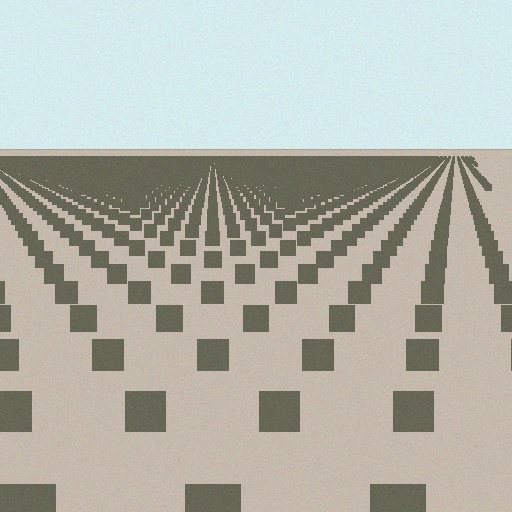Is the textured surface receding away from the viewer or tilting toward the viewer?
The surface is receding away from the viewer. Texture elements get smaller and denser toward the top.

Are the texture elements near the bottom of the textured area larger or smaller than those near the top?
Larger. Near the bottom, elements are closer to the viewer and appear at a bigger on-screen size.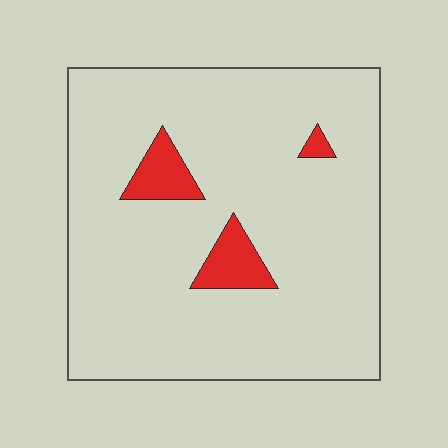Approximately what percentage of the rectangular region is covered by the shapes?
Approximately 10%.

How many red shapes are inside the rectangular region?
3.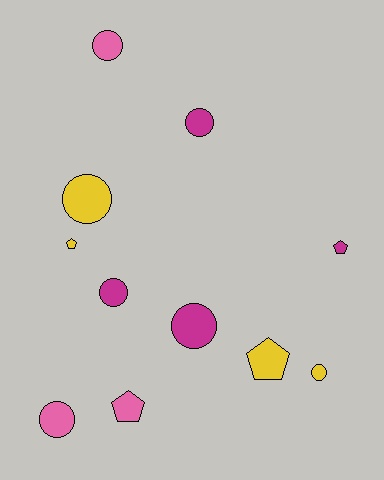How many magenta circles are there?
There are 3 magenta circles.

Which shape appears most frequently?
Circle, with 7 objects.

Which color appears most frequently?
Yellow, with 4 objects.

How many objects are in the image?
There are 11 objects.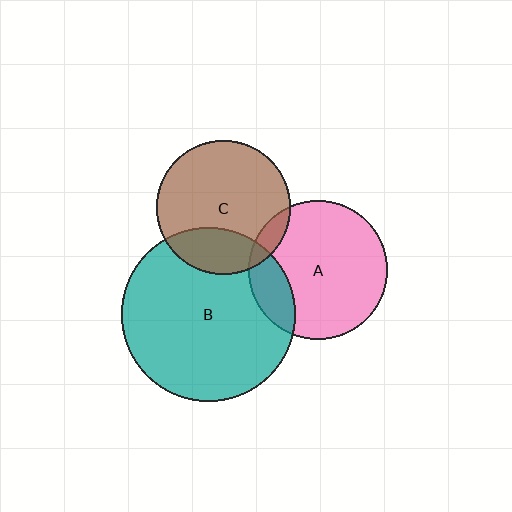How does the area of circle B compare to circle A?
Approximately 1.6 times.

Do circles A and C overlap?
Yes.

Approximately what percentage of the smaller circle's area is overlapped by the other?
Approximately 10%.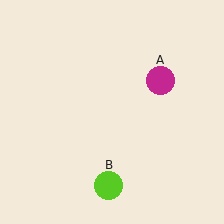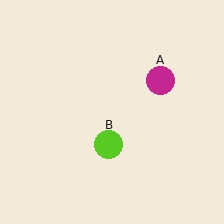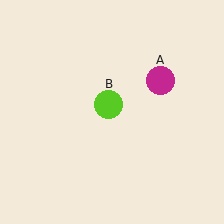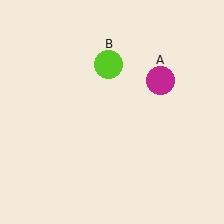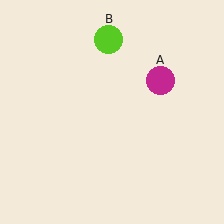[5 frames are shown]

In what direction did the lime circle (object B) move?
The lime circle (object B) moved up.